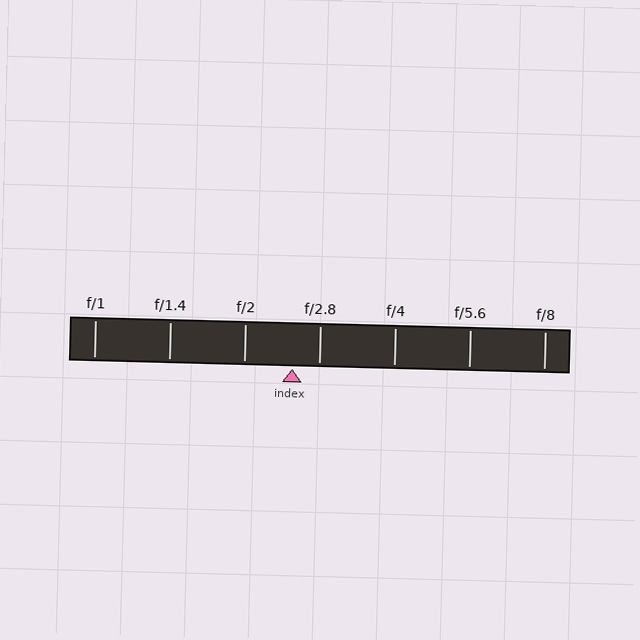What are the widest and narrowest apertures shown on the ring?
The widest aperture shown is f/1 and the narrowest is f/8.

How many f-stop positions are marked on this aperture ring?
There are 7 f-stop positions marked.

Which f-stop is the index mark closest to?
The index mark is closest to f/2.8.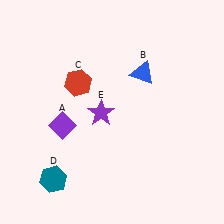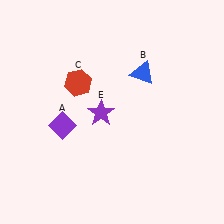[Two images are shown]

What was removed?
The teal hexagon (D) was removed in Image 2.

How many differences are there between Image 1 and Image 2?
There is 1 difference between the two images.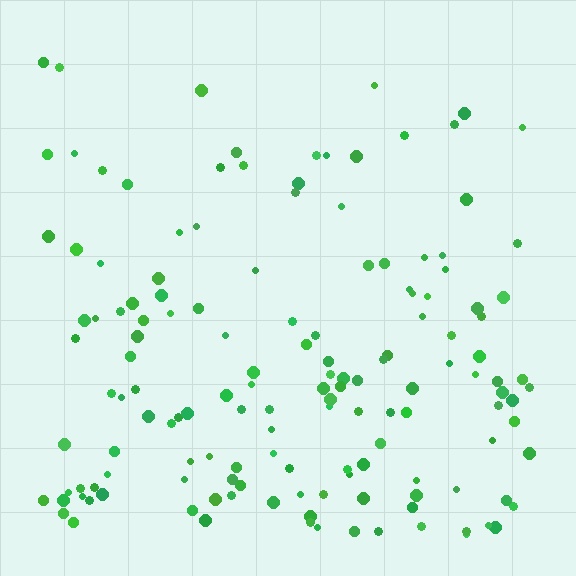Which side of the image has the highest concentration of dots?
The bottom.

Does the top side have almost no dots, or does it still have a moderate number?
Still a moderate number, just noticeably fewer than the bottom.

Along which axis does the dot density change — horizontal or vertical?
Vertical.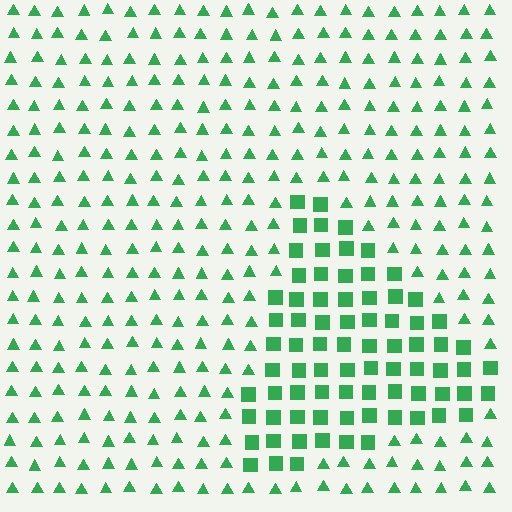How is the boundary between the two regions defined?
The boundary is defined by a change in element shape: squares inside vs. triangles outside. All elements share the same color and spacing.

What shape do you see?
I see a triangle.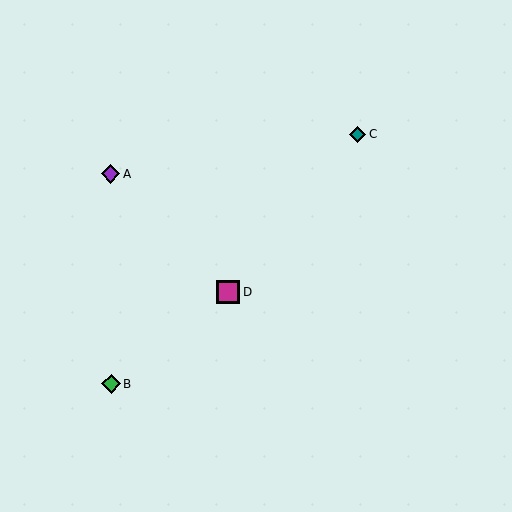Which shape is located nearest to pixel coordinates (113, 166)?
The purple diamond (labeled A) at (110, 174) is nearest to that location.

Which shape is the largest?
The magenta square (labeled D) is the largest.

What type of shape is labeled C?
Shape C is a teal diamond.